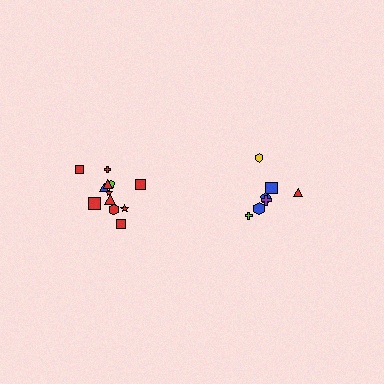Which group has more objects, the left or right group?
The left group.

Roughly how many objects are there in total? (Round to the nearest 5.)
Roughly 20 objects in total.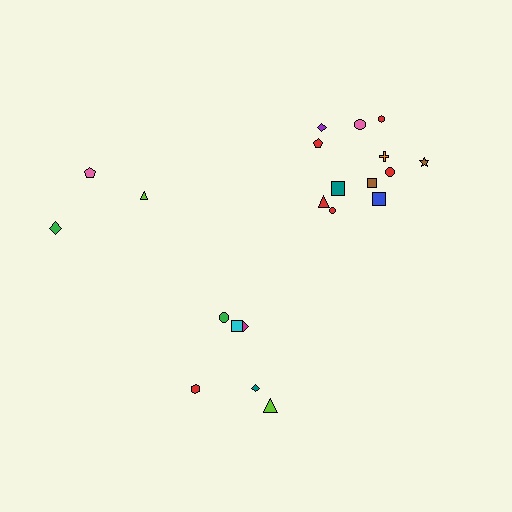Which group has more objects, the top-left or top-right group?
The top-right group.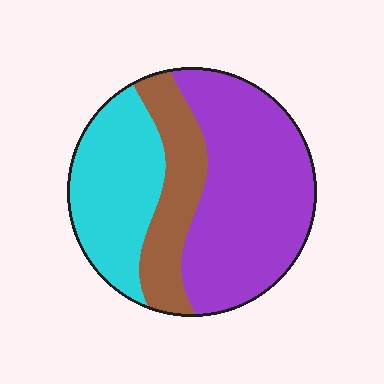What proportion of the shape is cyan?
Cyan covers 29% of the shape.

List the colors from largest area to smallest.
From largest to smallest: purple, cyan, brown.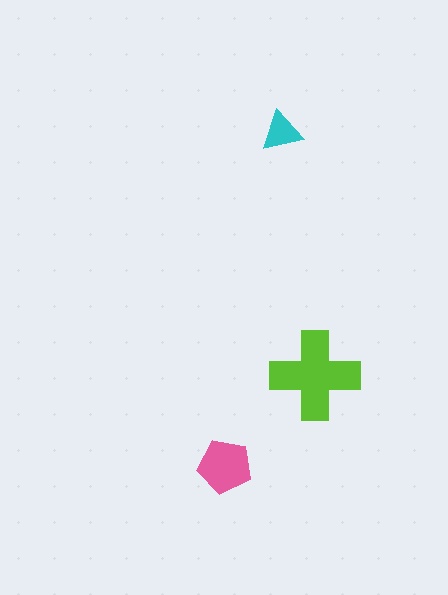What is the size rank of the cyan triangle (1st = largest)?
3rd.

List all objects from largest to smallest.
The lime cross, the pink pentagon, the cyan triangle.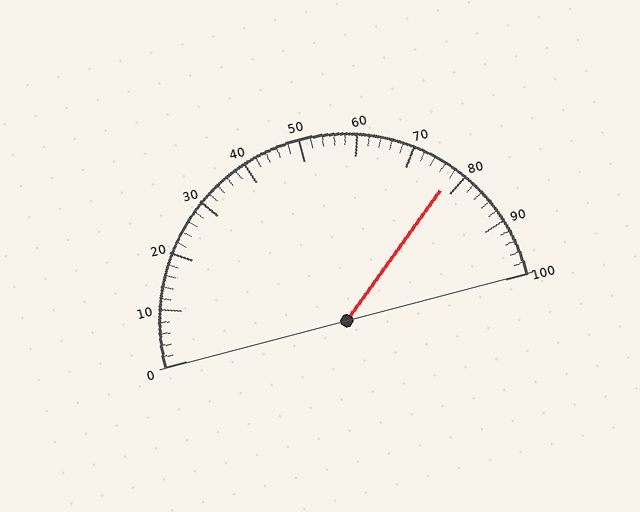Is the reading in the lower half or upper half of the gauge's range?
The reading is in the upper half of the range (0 to 100).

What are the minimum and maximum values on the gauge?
The gauge ranges from 0 to 100.